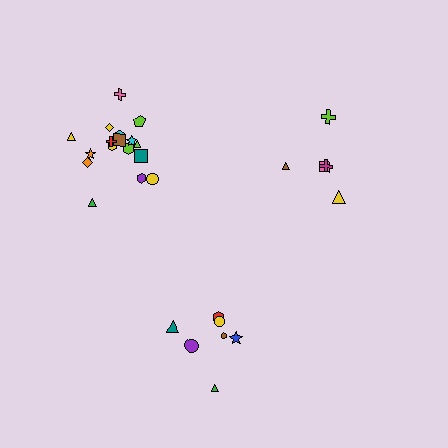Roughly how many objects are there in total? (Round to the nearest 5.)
Roughly 30 objects in total.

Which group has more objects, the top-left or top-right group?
The top-left group.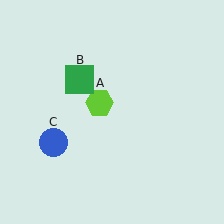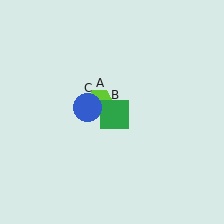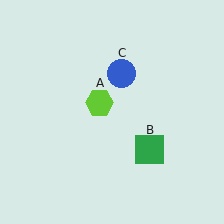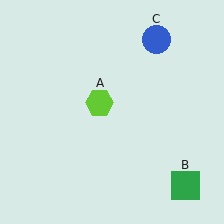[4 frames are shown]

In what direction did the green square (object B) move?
The green square (object B) moved down and to the right.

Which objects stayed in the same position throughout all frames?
Lime hexagon (object A) remained stationary.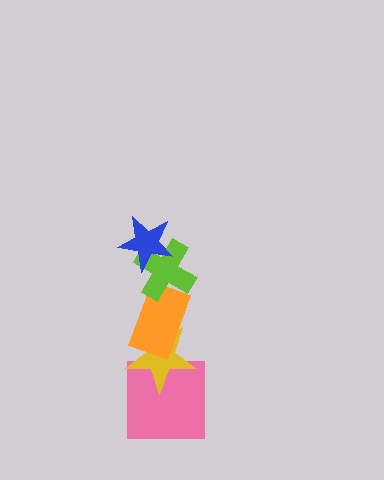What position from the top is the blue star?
The blue star is 1st from the top.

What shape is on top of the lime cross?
The blue star is on top of the lime cross.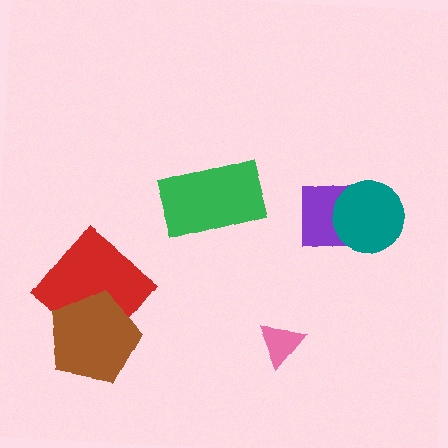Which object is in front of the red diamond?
The brown pentagon is in front of the red diamond.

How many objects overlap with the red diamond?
1 object overlaps with the red diamond.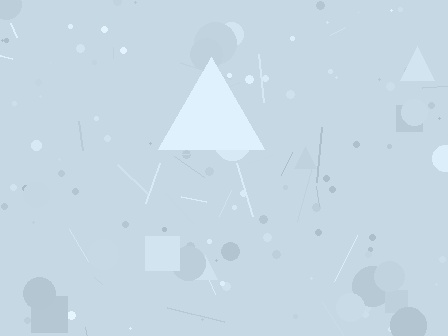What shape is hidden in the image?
A triangle is hidden in the image.